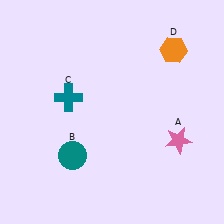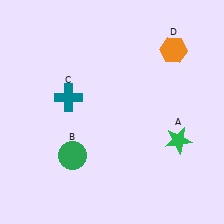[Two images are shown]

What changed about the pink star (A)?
In Image 1, A is pink. In Image 2, it changed to green.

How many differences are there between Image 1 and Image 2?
There are 2 differences between the two images.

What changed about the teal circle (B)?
In Image 1, B is teal. In Image 2, it changed to green.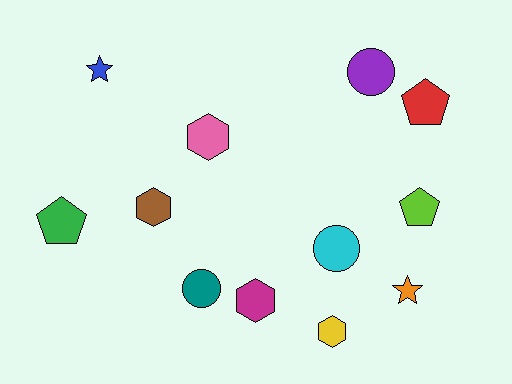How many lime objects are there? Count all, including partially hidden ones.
There is 1 lime object.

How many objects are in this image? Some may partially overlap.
There are 12 objects.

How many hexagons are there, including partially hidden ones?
There are 4 hexagons.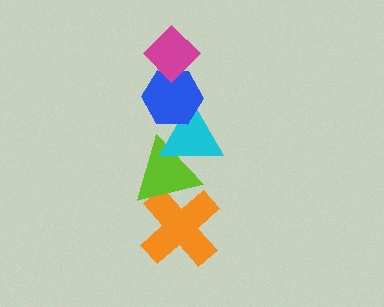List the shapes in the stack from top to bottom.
From top to bottom: the magenta diamond, the blue hexagon, the cyan triangle, the lime triangle, the orange cross.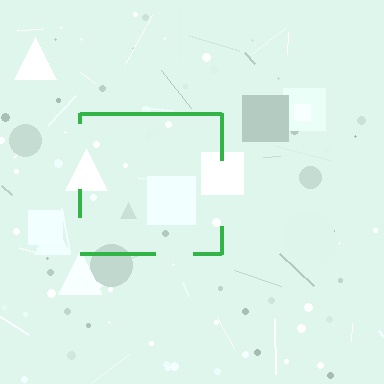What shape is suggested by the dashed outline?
The dashed outline suggests a square.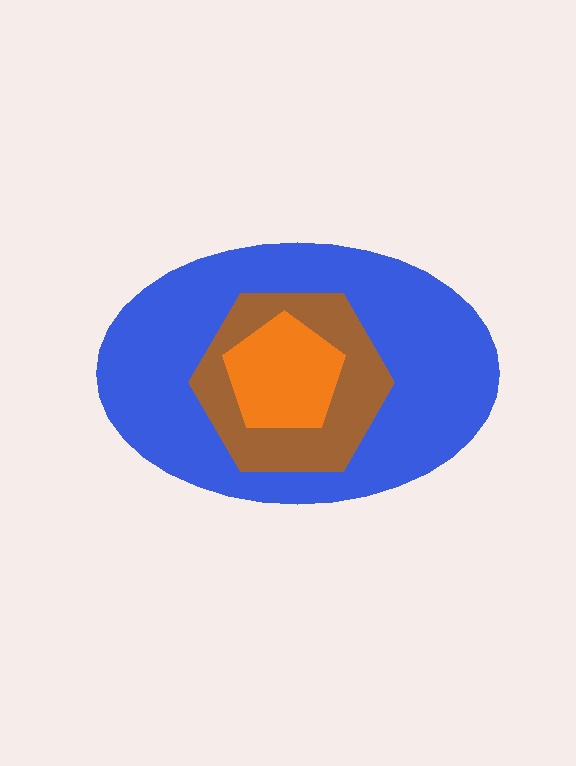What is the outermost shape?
The blue ellipse.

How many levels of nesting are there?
3.